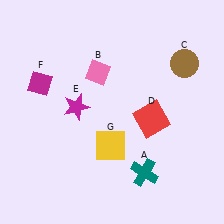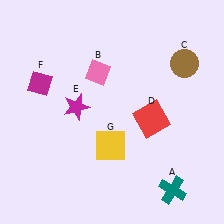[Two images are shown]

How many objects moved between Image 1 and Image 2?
1 object moved between the two images.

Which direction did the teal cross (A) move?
The teal cross (A) moved right.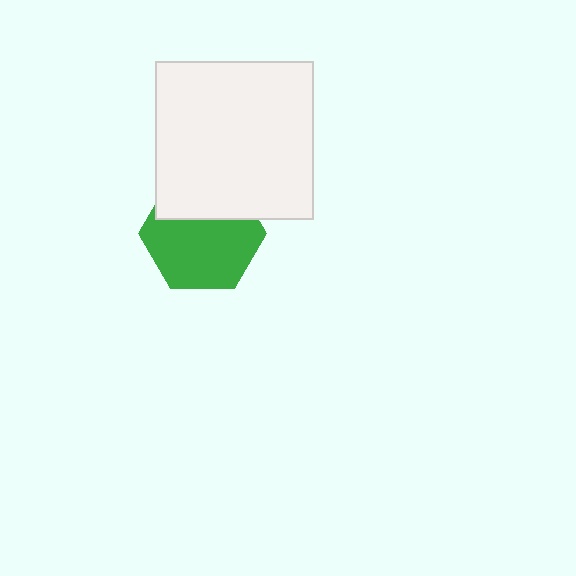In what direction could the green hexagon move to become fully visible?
The green hexagon could move down. That would shift it out from behind the white square entirely.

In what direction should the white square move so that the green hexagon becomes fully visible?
The white square should move up. That is the shortest direction to clear the overlap and leave the green hexagon fully visible.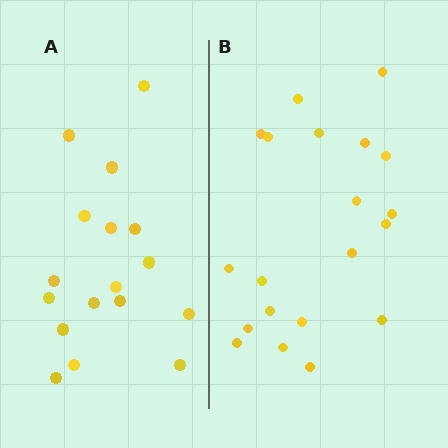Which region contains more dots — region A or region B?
Region B (the right region) has more dots.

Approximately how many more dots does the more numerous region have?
Region B has just a few more — roughly 2 or 3 more dots than region A.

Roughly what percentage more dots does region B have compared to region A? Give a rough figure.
About 20% more.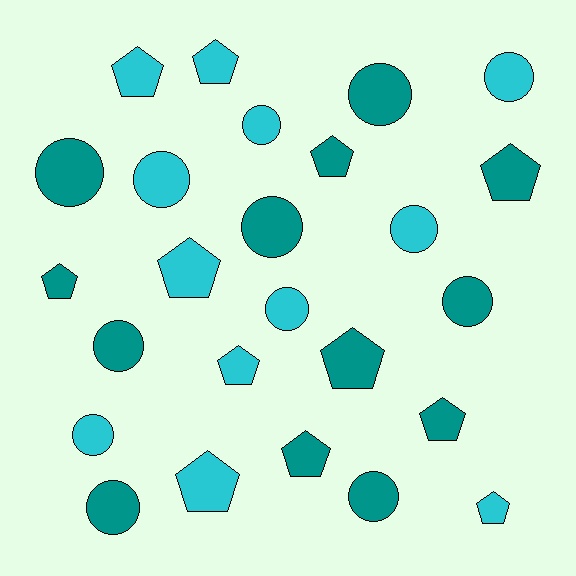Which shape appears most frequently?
Circle, with 13 objects.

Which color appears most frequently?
Teal, with 13 objects.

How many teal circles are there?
There are 7 teal circles.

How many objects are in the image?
There are 25 objects.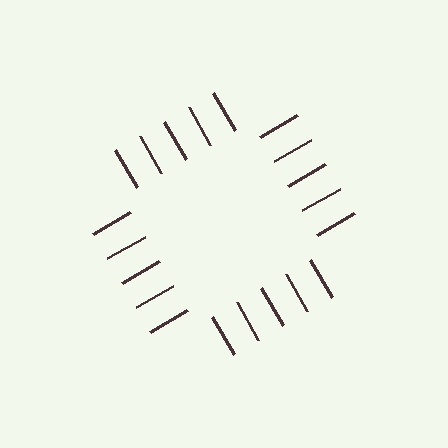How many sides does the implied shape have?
4 sides — the line-ends trace a square.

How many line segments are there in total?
20 — 5 along each of the 4 edges.